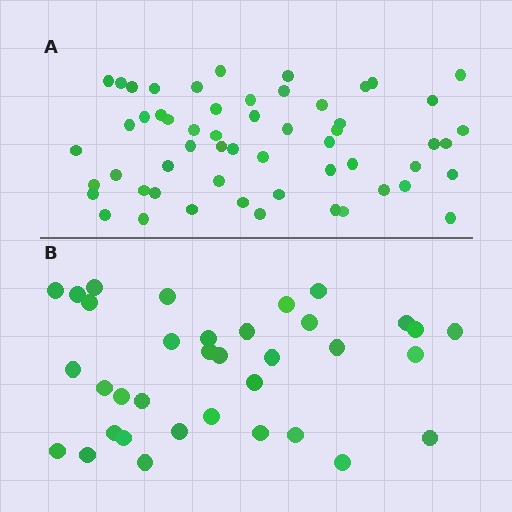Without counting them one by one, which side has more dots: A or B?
Region A (the top region) has more dots.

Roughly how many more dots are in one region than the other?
Region A has approximately 20 more dots than region B.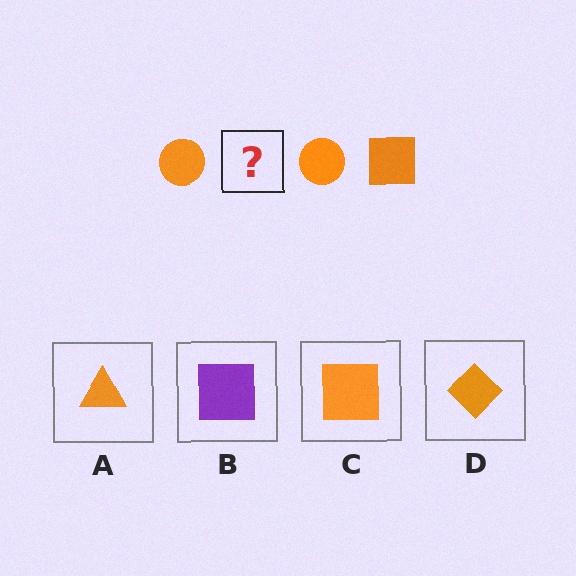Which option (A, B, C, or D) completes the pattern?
C.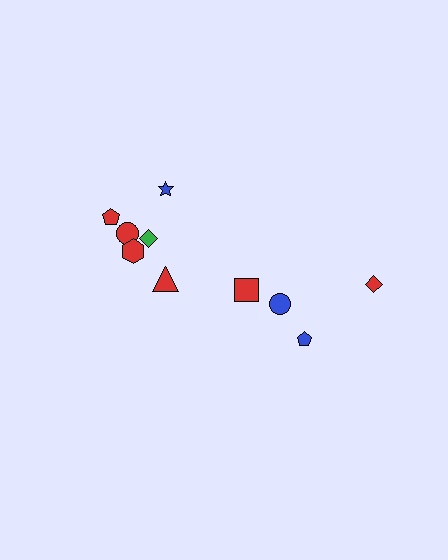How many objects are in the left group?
There are 6 objects.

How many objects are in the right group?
There are 4 objects.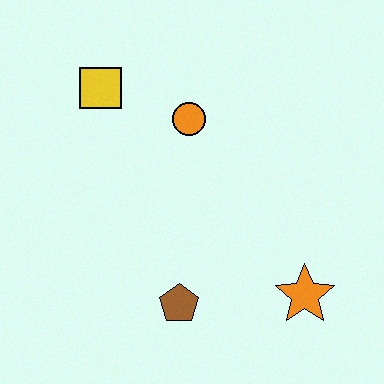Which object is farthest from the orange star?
The yellow square is farthest from the orange star.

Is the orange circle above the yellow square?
No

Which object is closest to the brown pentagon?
The orange star is closest to the brown pentagon.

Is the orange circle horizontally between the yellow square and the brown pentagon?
No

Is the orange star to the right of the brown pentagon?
Yes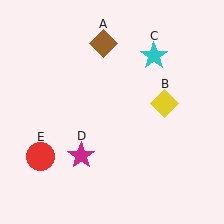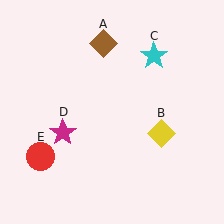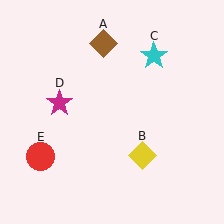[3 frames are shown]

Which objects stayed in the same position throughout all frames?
Brown diamond (object A) and cyan star (object C) and red circle (object E) remained stationary.